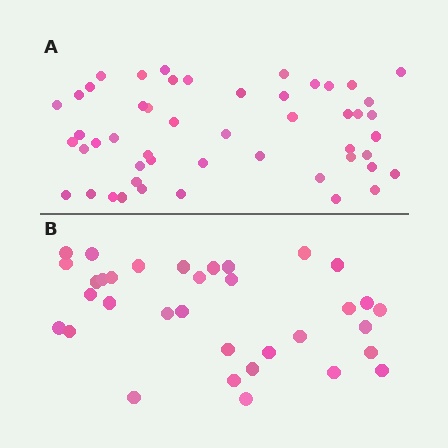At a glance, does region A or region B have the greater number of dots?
Region A (the top region) has more dots.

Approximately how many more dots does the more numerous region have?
Region A has approximately 15 more dots than region B.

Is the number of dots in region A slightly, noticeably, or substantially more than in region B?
Region A has substantially more. The ratio is roughly 1.5 to 1.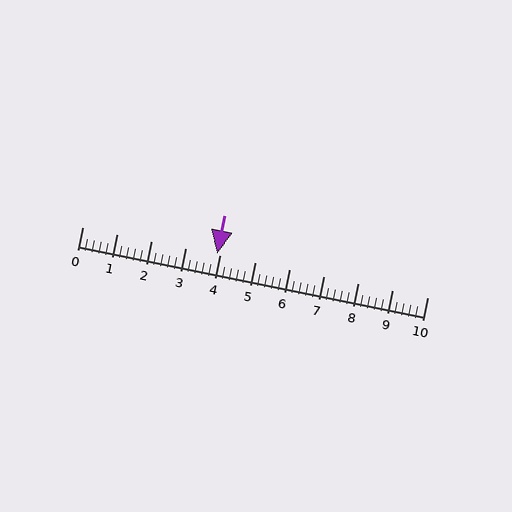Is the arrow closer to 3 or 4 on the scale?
The arrow is closer to 4.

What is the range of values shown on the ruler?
The ruler shows values from 0 to 10.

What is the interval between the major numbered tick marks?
The major tick marks are spaced 1 units apart.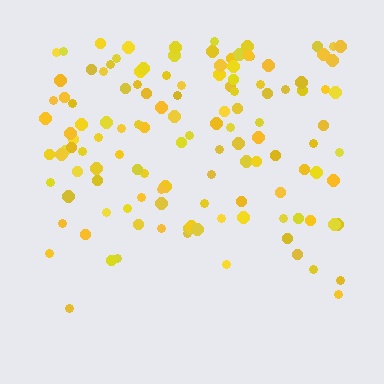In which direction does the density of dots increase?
From bottom to top, with the top side densest.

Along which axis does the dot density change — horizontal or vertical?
Vertical.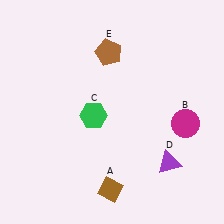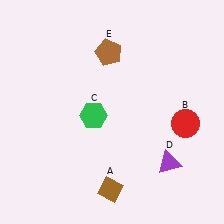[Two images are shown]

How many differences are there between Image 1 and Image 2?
There is 1 difference between the two images.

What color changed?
The circle (B) changed from magenta in Image 1 to red in Image 2.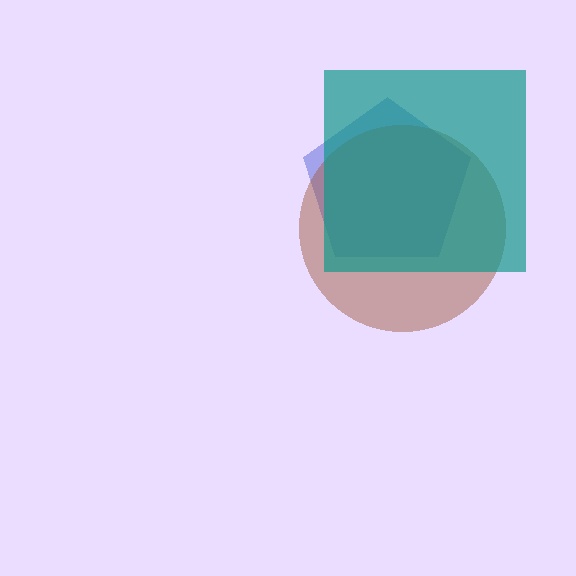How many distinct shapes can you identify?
There are 3 distinct shapes: a blue pentagon, a brown circle, a teal square.